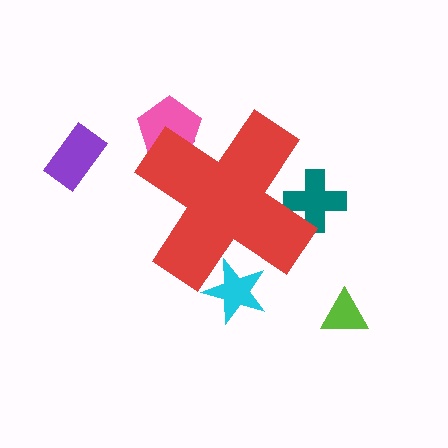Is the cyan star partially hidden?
Yes, the cyan star is partially hidden behind the red cross.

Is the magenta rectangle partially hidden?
Yes, the magenta rectangle is partially hidden behind the red cross.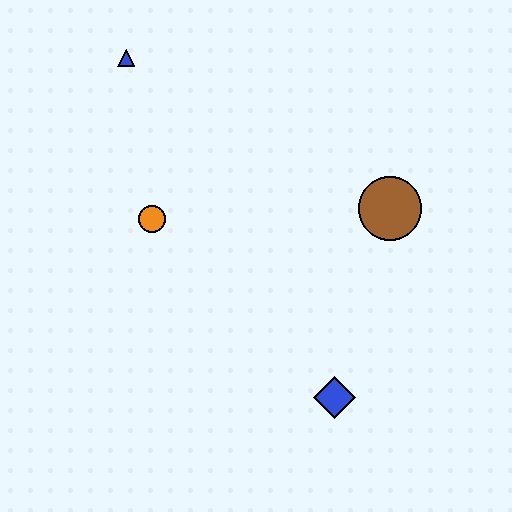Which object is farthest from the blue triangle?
The blue diamond is farthest from the blue triangle.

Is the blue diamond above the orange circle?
No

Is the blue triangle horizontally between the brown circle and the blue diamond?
No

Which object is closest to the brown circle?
The blue diamond is closest to the brown circle.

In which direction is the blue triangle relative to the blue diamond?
The blue triangle is above the blue diamond.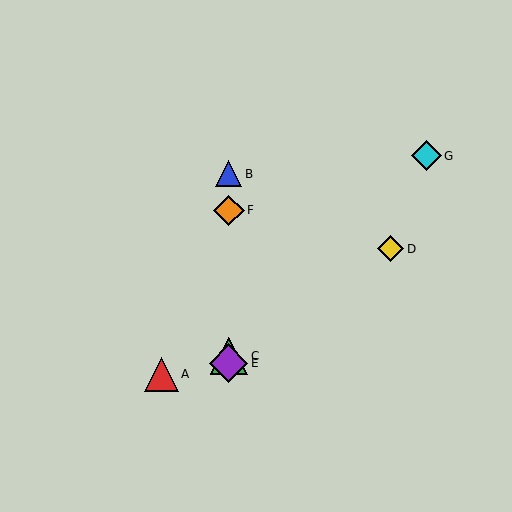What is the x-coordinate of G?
Object G is at x≈426.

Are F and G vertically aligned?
No, F is at x≈229 and G is at x≈426.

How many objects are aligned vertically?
4 objects (B, C, E, F) are aligned vertically.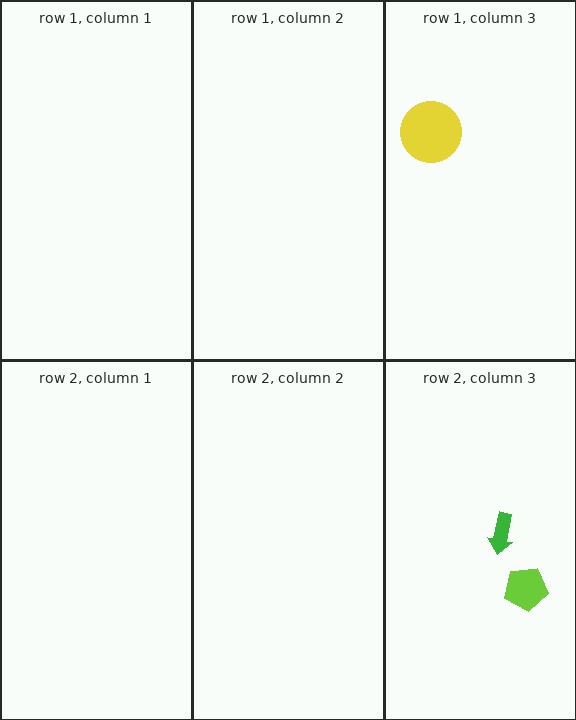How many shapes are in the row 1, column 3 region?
1.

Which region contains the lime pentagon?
The row 2, column 3 region.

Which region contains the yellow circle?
The row 1, column 3 region.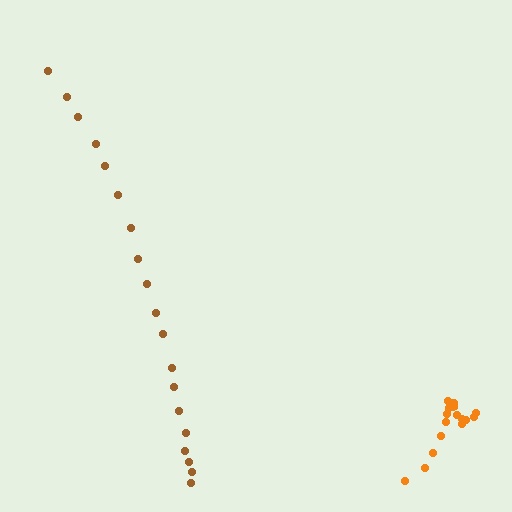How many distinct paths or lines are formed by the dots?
There are 2 distinct paths.